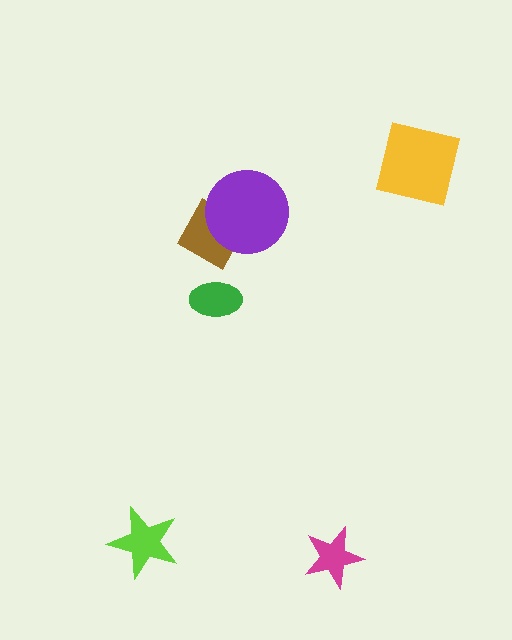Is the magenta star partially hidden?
No, no other shape covers it.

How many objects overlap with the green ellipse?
0 objects overlap with the green ellipse.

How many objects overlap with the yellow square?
0 objects overlap with the yellow square.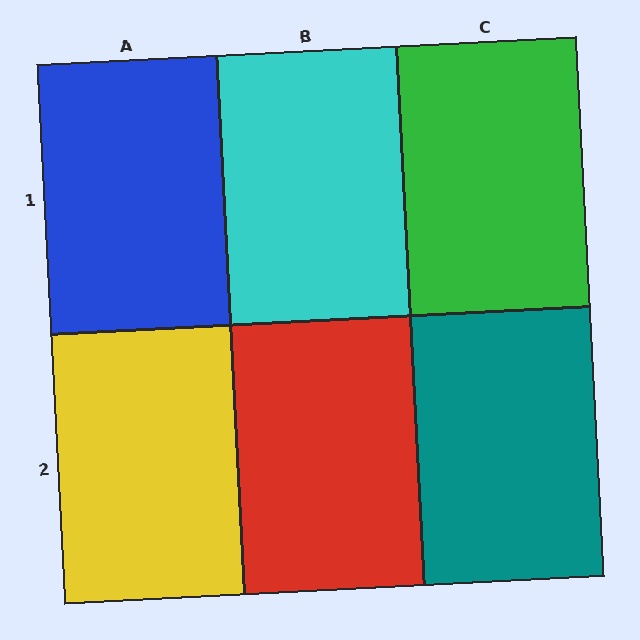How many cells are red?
1 cell is red.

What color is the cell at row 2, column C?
Teal.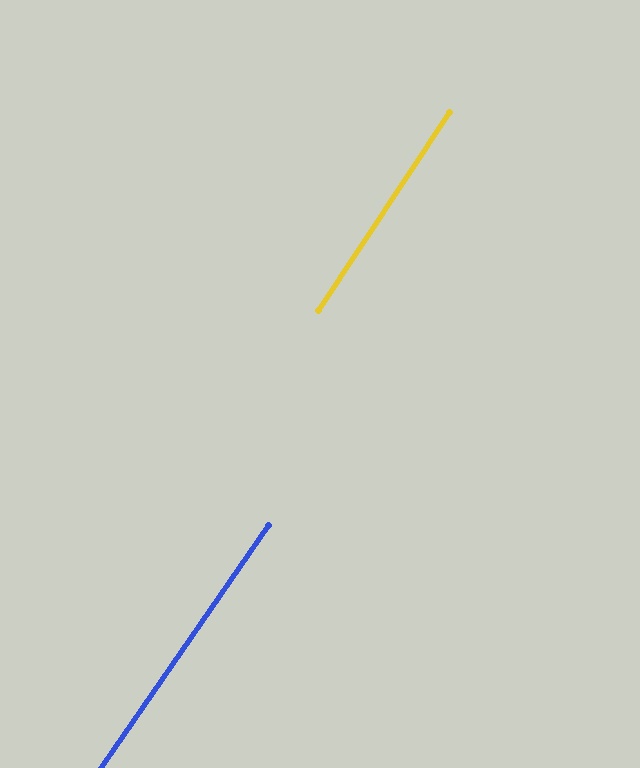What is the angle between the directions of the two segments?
Approximately 1 degree.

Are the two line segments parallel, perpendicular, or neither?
Parallel — their directions differ by only 1.0°.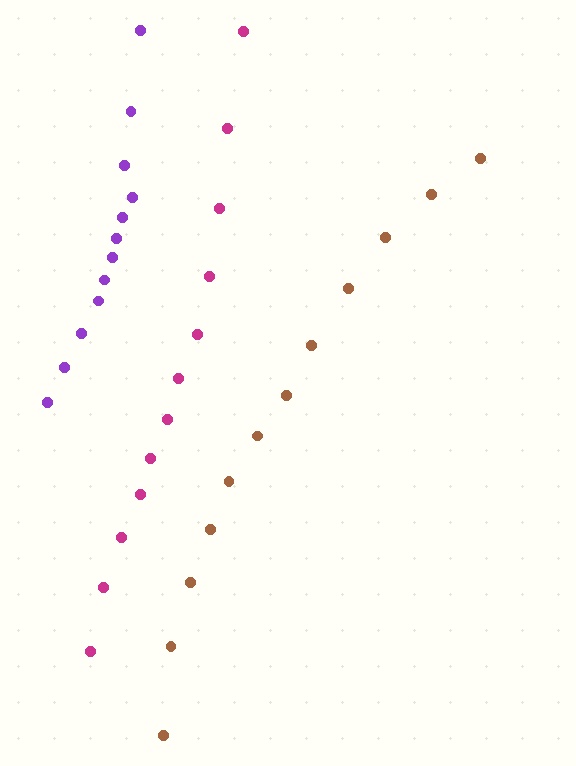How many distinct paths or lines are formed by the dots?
There are 3 distinct paths.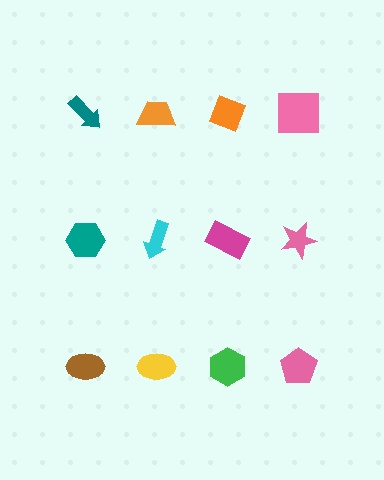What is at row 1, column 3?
An orange diamond.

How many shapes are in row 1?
4 shapes.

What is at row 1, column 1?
A teal arrow.